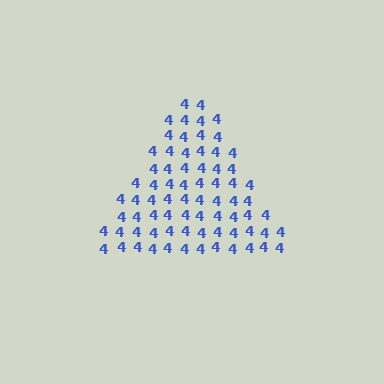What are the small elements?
The small elements are digit 4's.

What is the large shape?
The large shape is a triangle.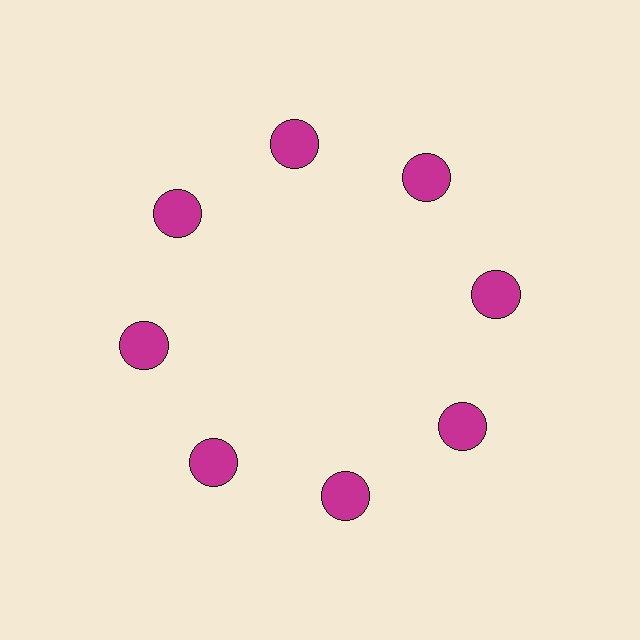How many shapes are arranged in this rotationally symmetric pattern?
There are 8 shapes, arranged in 8 groups of 1.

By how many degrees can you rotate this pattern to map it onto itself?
The pattern maps onto itself every 45 degrees of rotation.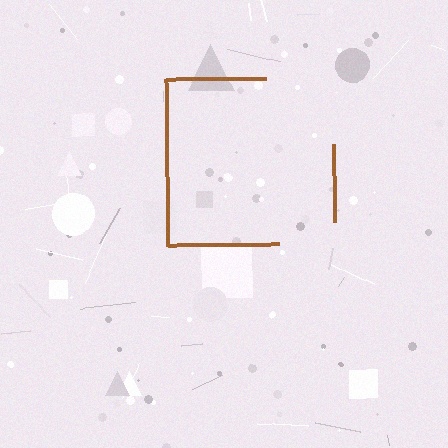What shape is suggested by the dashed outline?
The dashed outline suggests a square.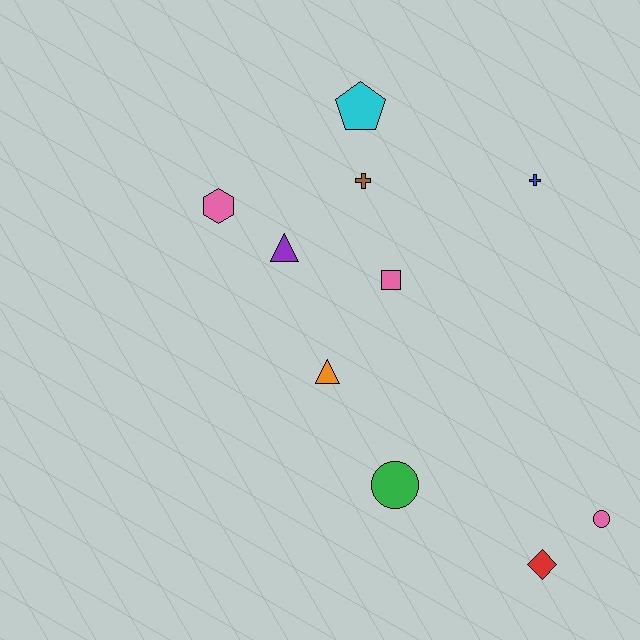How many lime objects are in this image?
There are no lime objects.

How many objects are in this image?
There are 10 objects.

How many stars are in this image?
There are no stars.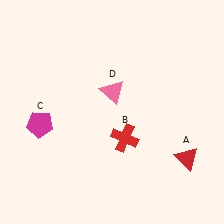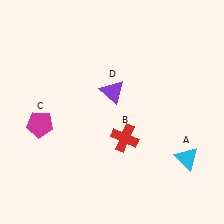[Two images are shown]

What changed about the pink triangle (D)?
In Image 1, D is pink. In Image 2, it changed to purple.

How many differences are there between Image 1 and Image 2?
There are 2 differences between the two images.